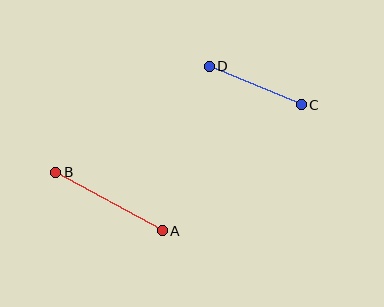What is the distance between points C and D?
The distance is approximately 100 pixels.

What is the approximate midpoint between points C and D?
The midpoint is at approximately (255, 86) pixels.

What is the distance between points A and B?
The distance is approximately 122 pixels.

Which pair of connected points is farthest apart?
Points A and B are farthest apart.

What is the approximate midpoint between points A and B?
The midpoint is at approximately (109, 201) pixels.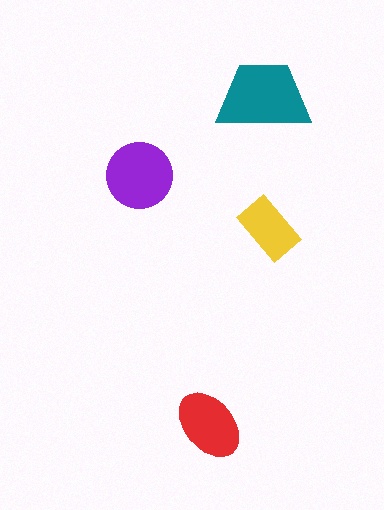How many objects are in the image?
There are 4 objects in the image.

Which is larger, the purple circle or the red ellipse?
The purple circle.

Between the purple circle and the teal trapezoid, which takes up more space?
The teal trapezoid.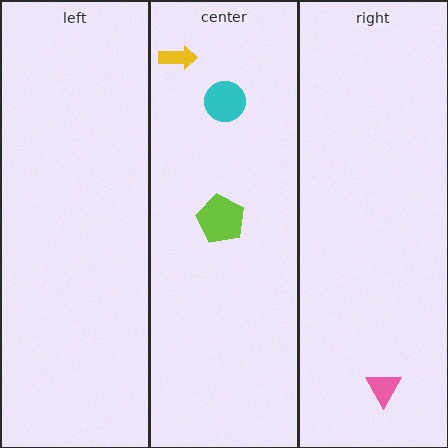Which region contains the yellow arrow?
The center region.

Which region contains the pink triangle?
The right region.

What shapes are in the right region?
The pink triangle.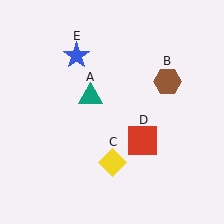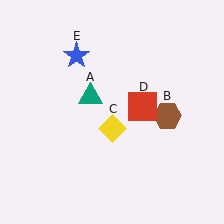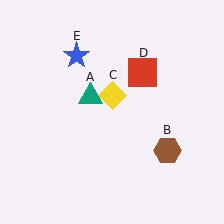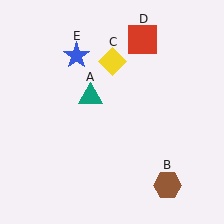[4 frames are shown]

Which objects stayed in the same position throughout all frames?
Teal triangle (object A) and blue star (object E) remained stationary.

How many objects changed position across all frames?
3 objects changed position: brown hexagon (object B), yellow diamond (object C), red square (object D).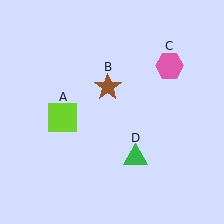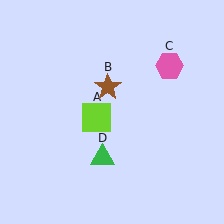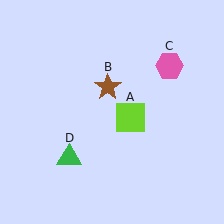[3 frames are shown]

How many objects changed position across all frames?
2 objects changed position: lime square (object A), green triangle (object D).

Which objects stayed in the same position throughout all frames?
Brown star (object B) and pink hexagon (object C) remained stationary.